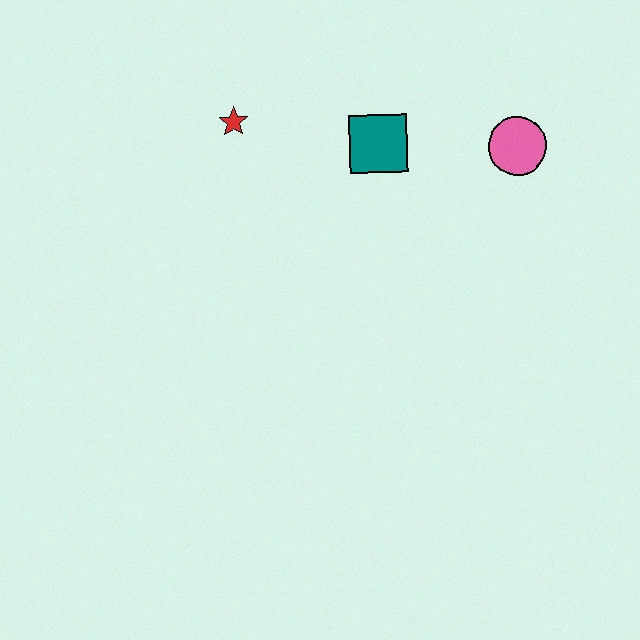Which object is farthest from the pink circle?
The red star is farthest from the pink circle.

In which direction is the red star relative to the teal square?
The red star is to the left of the teal square.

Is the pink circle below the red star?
Yes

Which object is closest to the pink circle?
The teal square is closest to the pink circle.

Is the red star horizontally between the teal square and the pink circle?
No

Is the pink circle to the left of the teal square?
No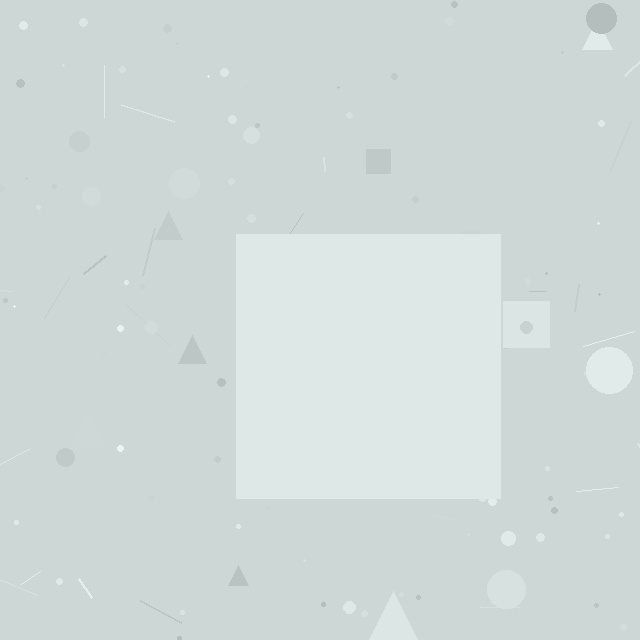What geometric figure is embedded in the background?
A square is embedded in the background.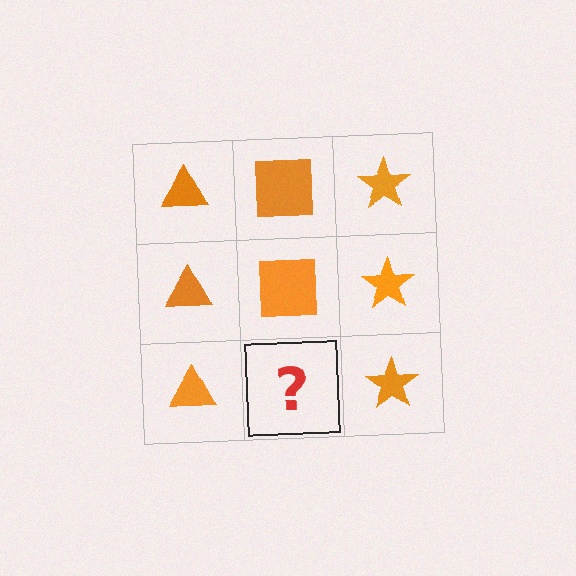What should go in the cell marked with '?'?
The missing cell should contain an orange square.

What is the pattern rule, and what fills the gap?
The rule is that each column has a consistent shape. The gap should be filled with an orange square.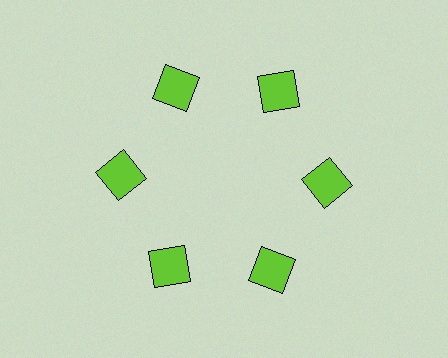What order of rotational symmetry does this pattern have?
This pattern has 6-fold rotational symmetry.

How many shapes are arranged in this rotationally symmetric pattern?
There are 6 shapes, arranged in 6 groups of 1.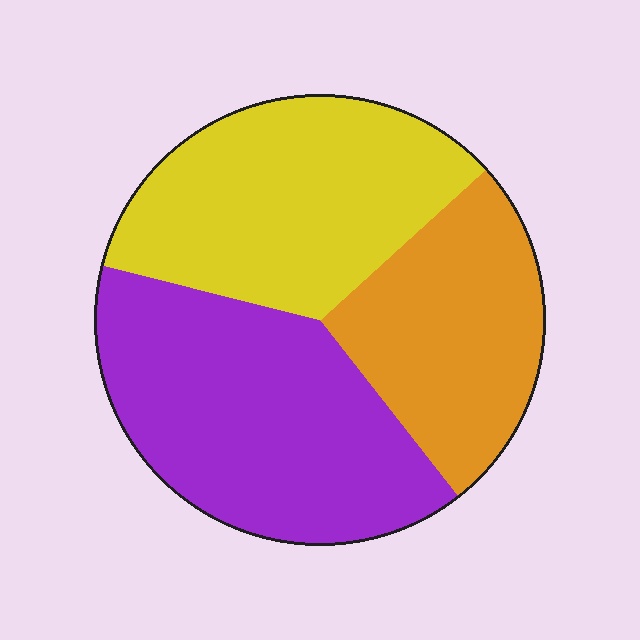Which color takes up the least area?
Orange, at roughly 25%.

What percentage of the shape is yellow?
Yellow takes up between a third and a half of the shape.